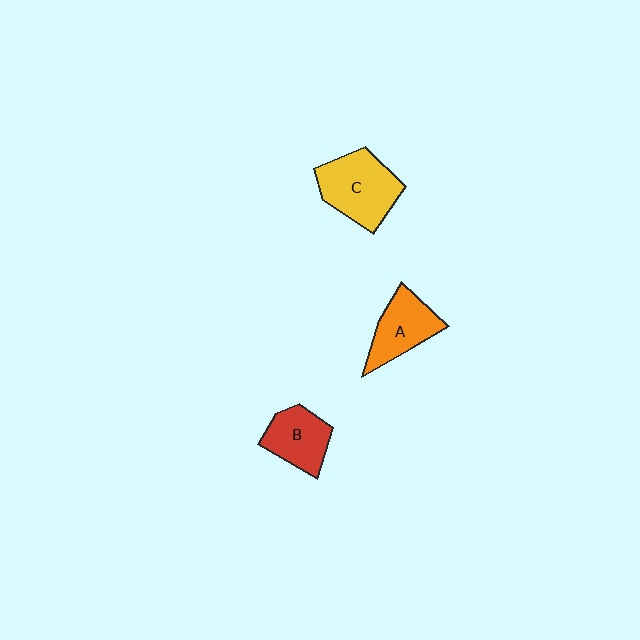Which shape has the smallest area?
Shape B (red).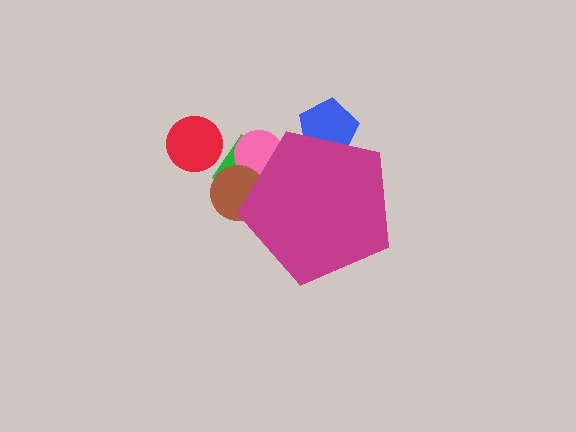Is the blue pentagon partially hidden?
Yes, the blue pentagon is partially hidden behind the magenta pentagon.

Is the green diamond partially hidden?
Yes, the green diamond is partially hidden behind the magenta pentagon.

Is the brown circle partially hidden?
Yes, the brown circle is partially hidden behind the magenta pentagon.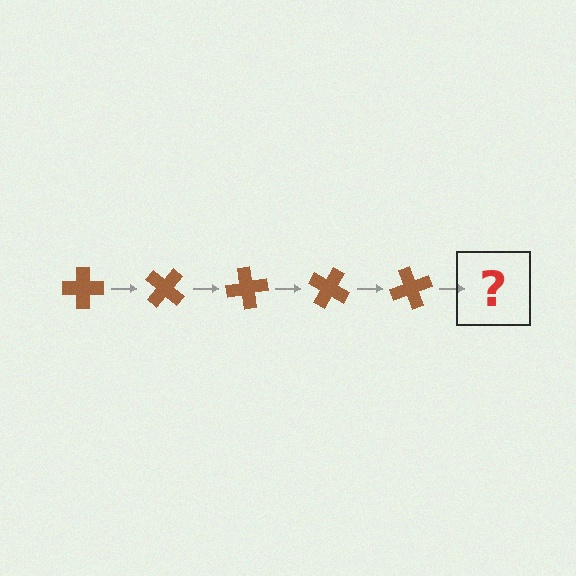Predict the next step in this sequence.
The next step is a brown cross rotated 200 degrees.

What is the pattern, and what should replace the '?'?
The pattern is that the cross rotates 40 degrees each step. The '?' should be a brown cross rotated 200 degrees.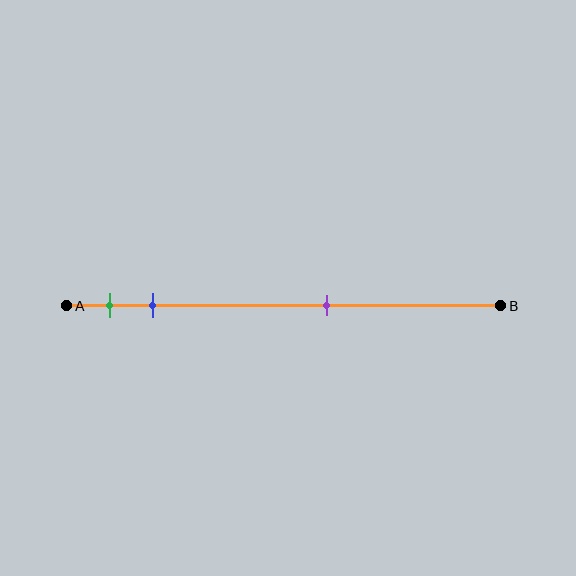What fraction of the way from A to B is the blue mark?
The blue mark is approximately 20% (0.2) of the way from A to B.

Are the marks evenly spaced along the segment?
No, the marks are not evenly spaced.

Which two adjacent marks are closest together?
The green and blue marks are the closest adjacent pair.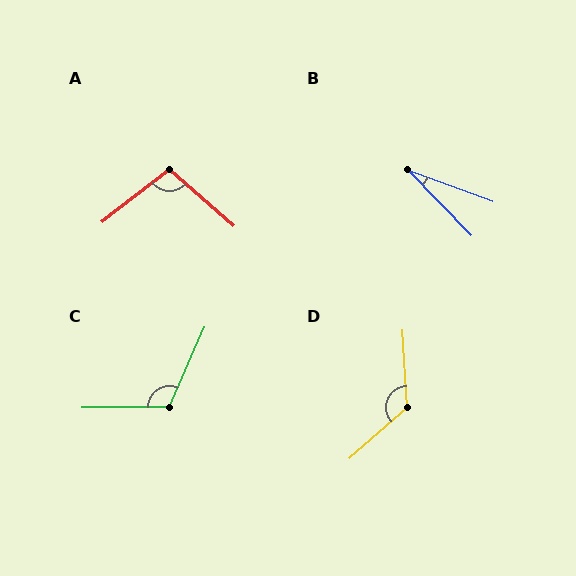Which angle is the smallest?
B, at approximately 26 degrees.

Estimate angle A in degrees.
Approximately 101 degrees.